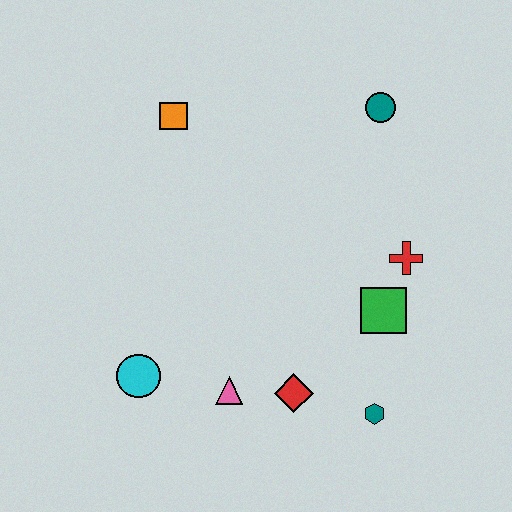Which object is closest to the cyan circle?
The pink triangle is closest to the cyan circle.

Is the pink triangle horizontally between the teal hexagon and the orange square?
Yes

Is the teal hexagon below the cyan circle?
Yes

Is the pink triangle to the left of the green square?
Yes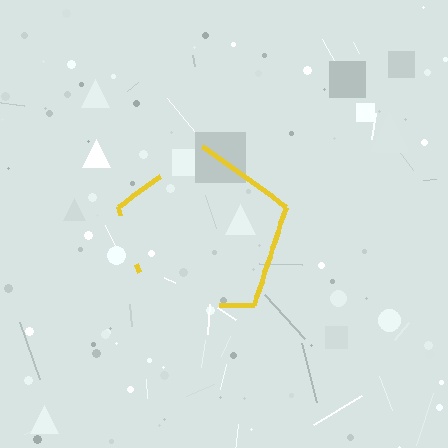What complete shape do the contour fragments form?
The contour fragments form a pentagon.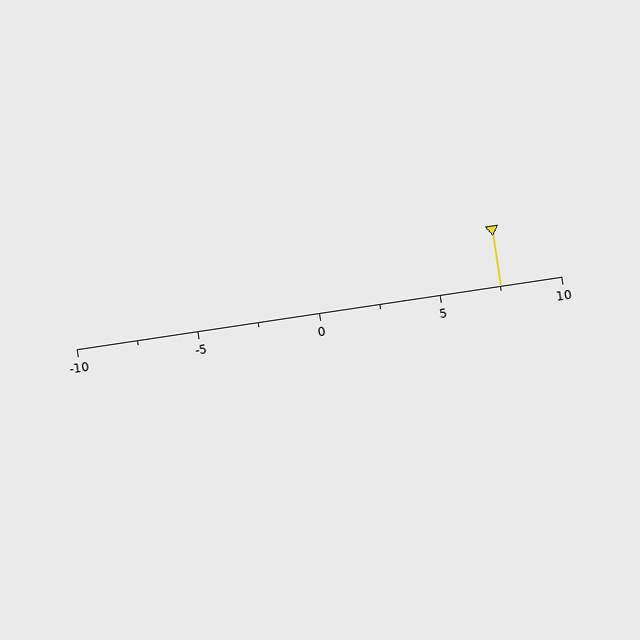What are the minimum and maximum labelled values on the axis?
The axis runs from -10 to 10.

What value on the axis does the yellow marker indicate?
The marker indicates approximately 7.5.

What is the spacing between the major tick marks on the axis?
The major ticks are spaced 5 apart.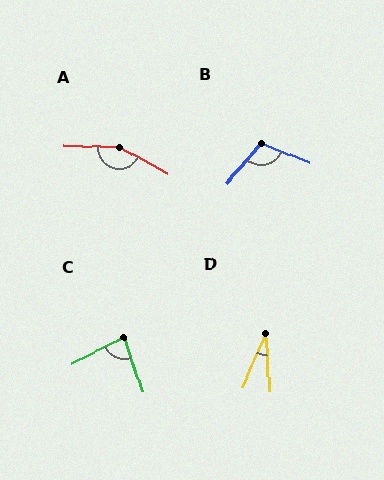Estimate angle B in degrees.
Approximately 109 degrees.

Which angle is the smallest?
D, at approximately 27 degrees.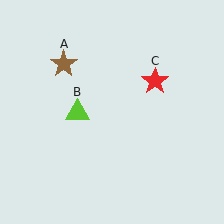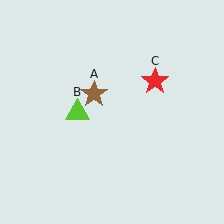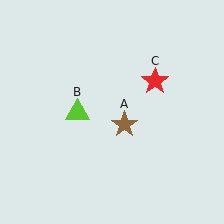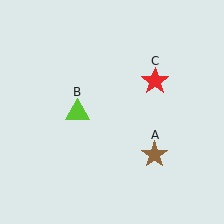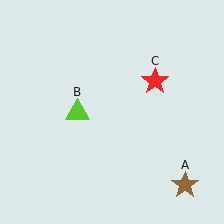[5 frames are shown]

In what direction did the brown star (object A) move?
The brown star (object A) moved down and to the right.